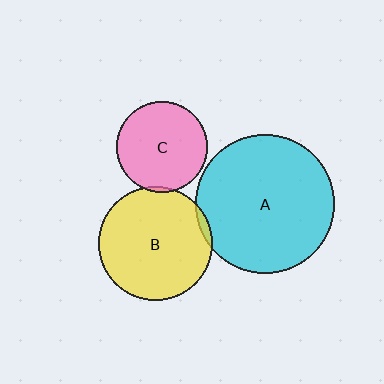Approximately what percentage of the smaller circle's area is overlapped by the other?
Approximately 5%.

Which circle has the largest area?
Circle A (cyan).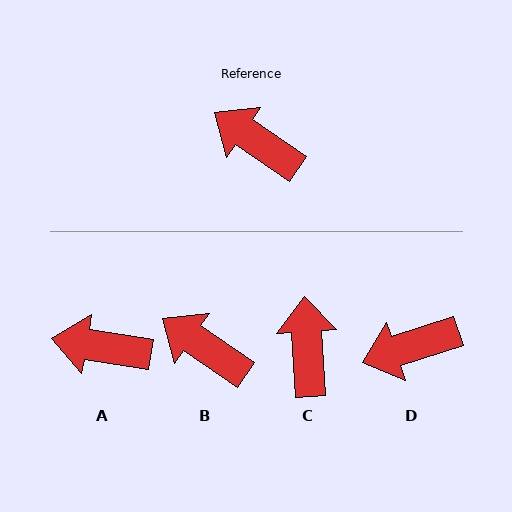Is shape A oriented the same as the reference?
No, it is off by about 25 degrees.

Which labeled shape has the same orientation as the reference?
B.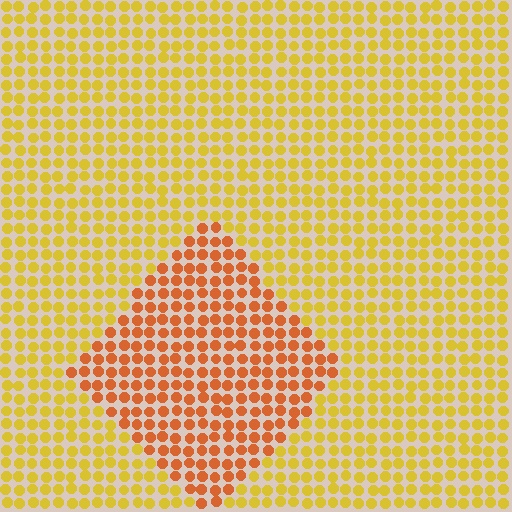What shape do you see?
I see a diamond.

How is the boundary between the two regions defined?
The boundary is defined purely by a slight shift in hue (about 34 degrees). Spacing, size, and orientation are identical on both sides.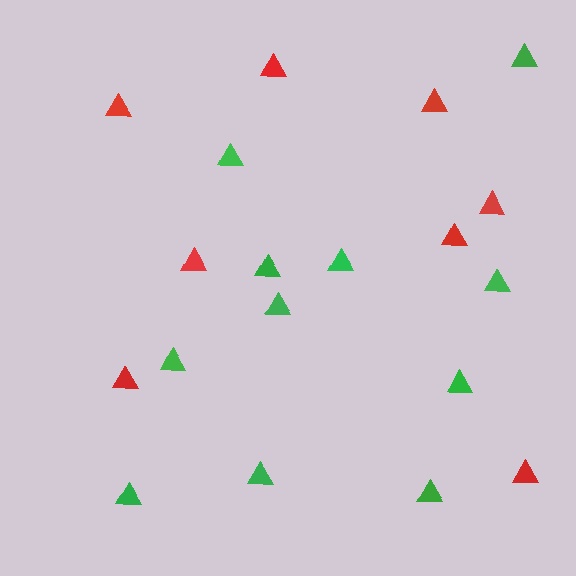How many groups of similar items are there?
There are 2 groups: one group of red triangles (8) and one group of green triangles (11).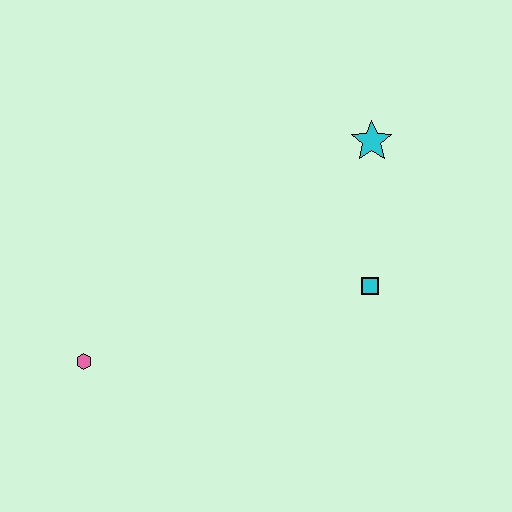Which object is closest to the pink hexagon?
The cyan square is closest to the pink hexagon.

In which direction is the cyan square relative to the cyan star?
The cyan square is below the cyan star.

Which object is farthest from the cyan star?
The pink hexagon is farthest from the cyan star.